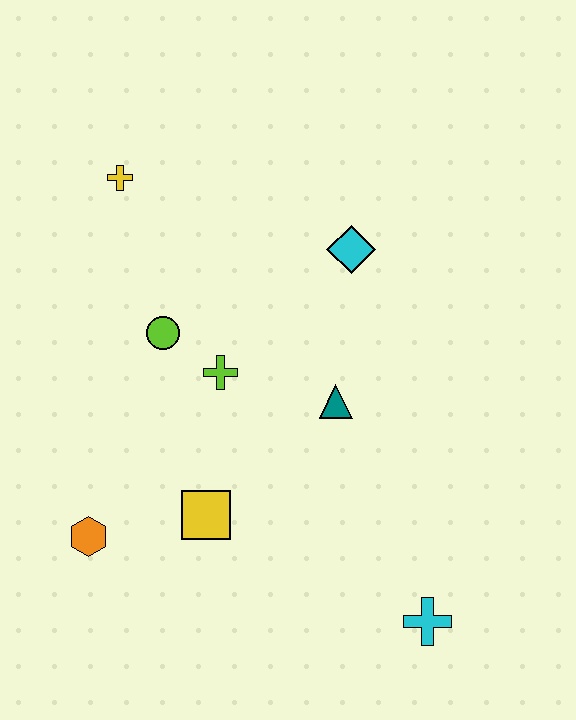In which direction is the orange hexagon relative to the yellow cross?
The orange hexagon is below the yellow cross.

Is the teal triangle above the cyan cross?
Yes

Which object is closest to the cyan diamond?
The teal triangle is closest to the cyan diamond.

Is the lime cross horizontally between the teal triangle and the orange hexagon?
Yes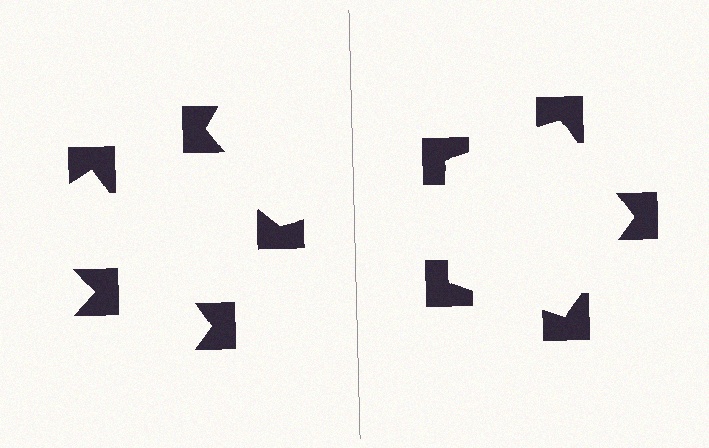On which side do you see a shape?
An illusory pentagon appears on the right side. On the left side the wedge cuts are rotated, so no coherent shape forms.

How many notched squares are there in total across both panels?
10 — 5 on each side.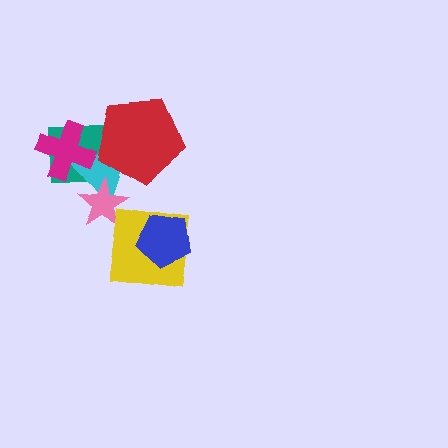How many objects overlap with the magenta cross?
2 objects overlap with the magenta cross.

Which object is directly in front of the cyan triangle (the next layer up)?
The magenta cross is directly in front of the cyan triangle.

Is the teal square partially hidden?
Yes, it is partially covered by another shape.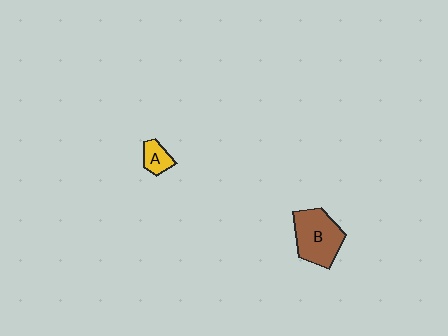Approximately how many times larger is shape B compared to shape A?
Approximately 2.8 times.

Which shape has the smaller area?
Shape A (yellow).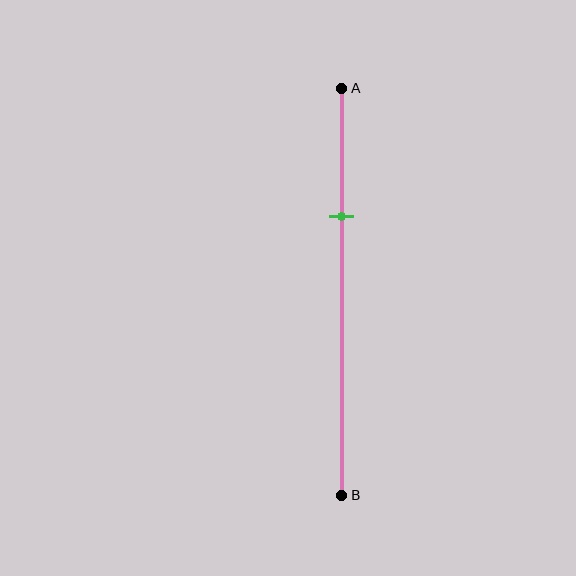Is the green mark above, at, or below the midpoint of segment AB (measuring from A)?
The green mark is above the midpoint of segment AB.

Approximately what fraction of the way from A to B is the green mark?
The green mark is approximately 30% of the way from A to B.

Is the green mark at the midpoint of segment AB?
No, the mark is at about 30% from A, not at the 50% midpoint.